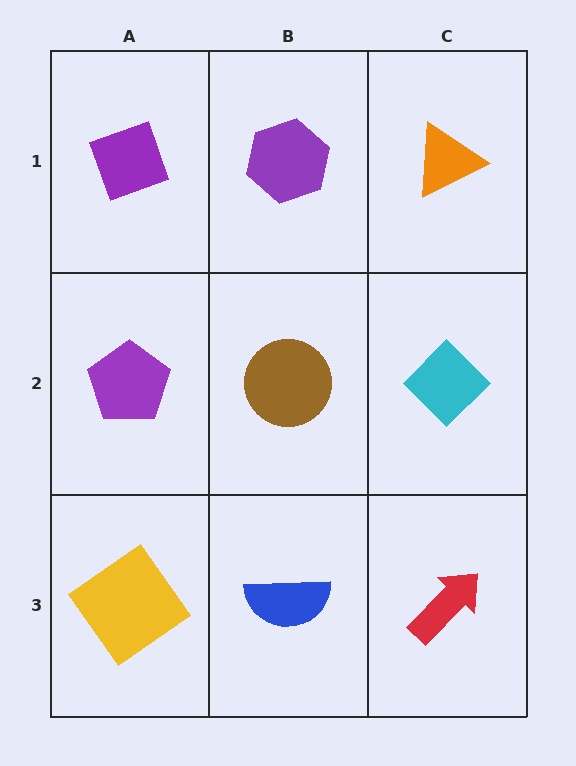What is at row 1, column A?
A purple diamond.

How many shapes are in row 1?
3 shapes.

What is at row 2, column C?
A cyan diamond.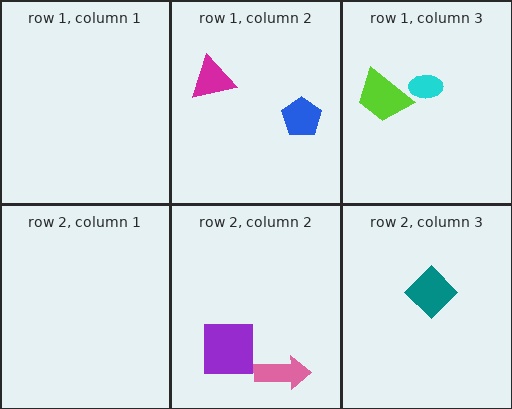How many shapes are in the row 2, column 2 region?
2.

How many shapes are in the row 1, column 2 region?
2.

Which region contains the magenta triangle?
The row 1, column 2 region.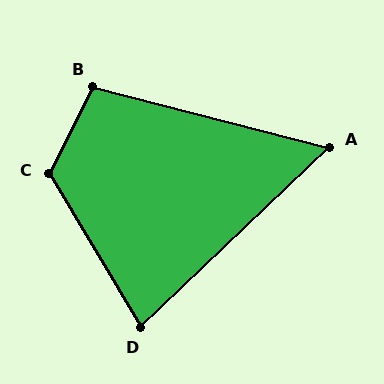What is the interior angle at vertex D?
Approximately 77 degrees (acute).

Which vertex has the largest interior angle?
C, at approximately 122 degrees.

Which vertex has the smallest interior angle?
A, at approximately 58 degrees.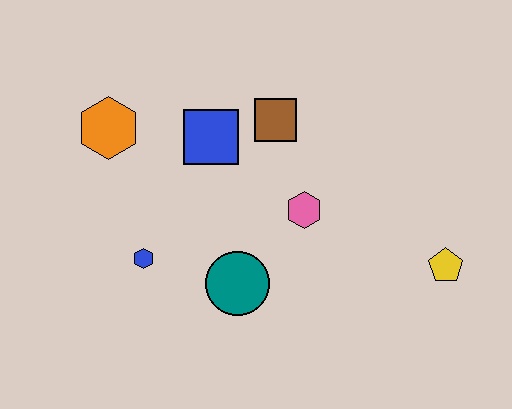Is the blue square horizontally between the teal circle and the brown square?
No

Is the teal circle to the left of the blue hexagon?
No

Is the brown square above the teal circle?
Yes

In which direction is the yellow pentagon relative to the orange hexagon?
The yellow pentagon is to the right of the orange hexagon.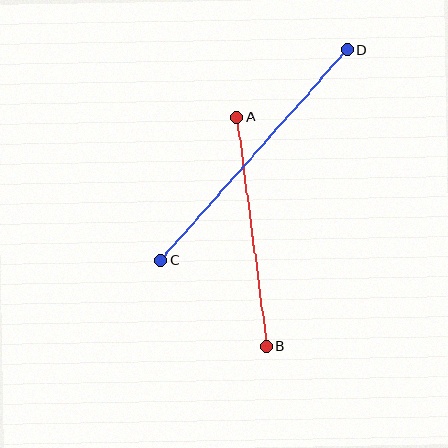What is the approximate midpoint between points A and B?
The midpoint is at approximately (252, 232) pixels.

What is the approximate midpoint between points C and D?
The midpoint is at approximately (254, 155) pixels.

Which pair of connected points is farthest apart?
Points C and D are farthest apart.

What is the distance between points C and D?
The distance is approximately 282 pixels.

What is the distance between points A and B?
The distance is approximately 231 pixels.